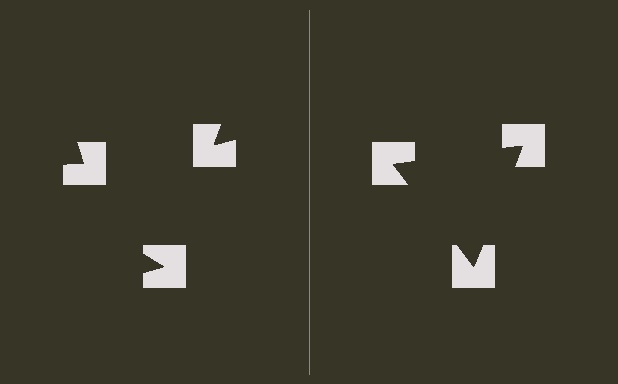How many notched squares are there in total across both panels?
6 — 3 on each side.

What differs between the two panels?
The notched squares are positioned identically on both sides; only the wedge orientations differ. On the right they align to a triangle; on the left they are misaligned.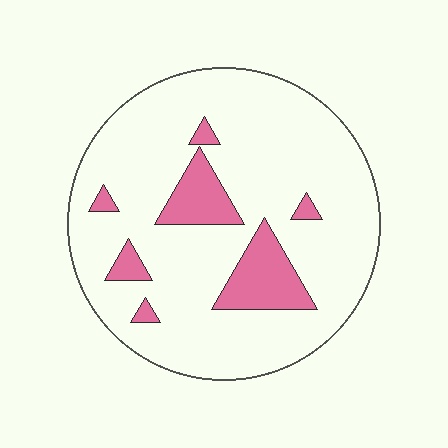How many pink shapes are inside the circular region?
7.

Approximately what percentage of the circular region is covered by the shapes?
Approximately 15%.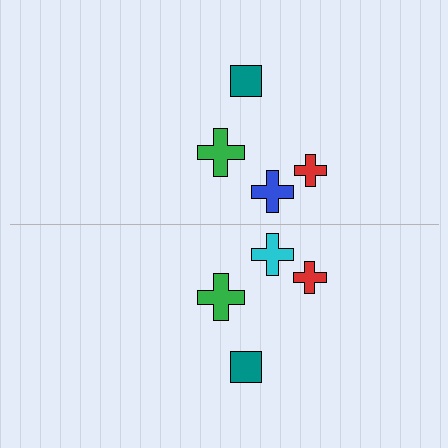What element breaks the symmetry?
The cyan cross on the bottom side breaks the symmetry — its mirror counterpart is blue.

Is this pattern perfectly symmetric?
No, the pattern is not perfectly symmetric. The cyan cross on the bottom side breaks the symmetry — its mirror counterpart is blue.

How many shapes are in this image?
There are 8 shapes in this image.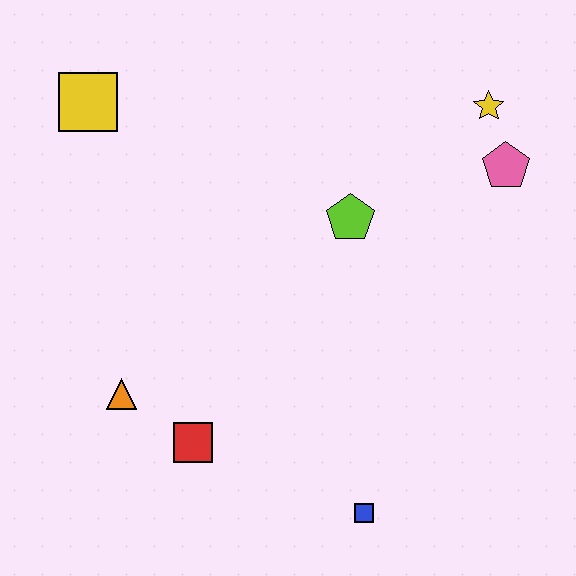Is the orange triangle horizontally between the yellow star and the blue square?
No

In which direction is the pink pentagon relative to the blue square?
The pink pentagon is above the blue square.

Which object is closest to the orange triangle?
The red square is closest to the orange triangle.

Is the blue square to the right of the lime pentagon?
Yes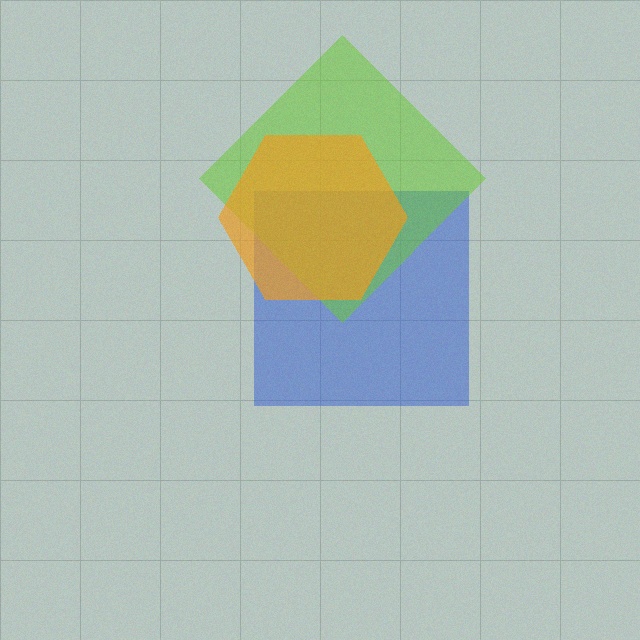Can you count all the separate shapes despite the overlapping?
Yes, there are 3 separate shapes.